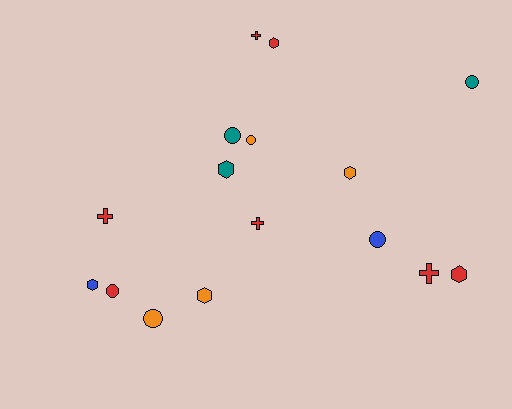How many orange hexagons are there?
There are 2 orange hexagons.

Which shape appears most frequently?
Hexagon, with 6 objects.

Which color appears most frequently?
Red, with 7 objects.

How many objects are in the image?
There are 16 objects.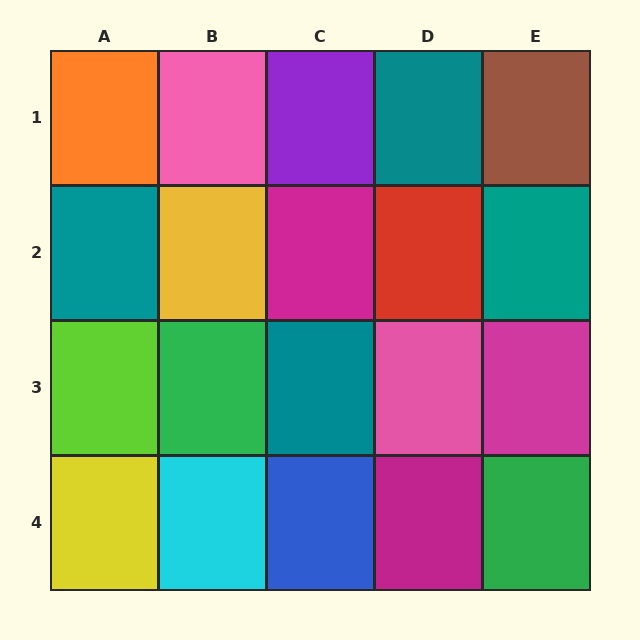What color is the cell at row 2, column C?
Magenta.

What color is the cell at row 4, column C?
Blue.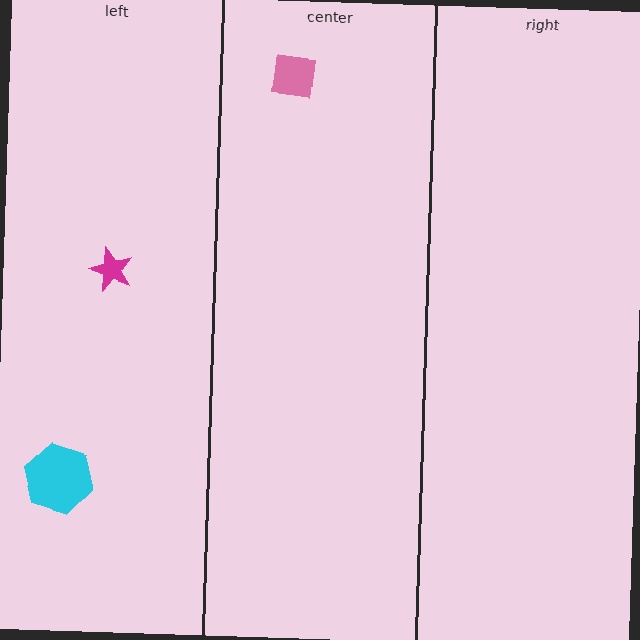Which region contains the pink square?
The center region.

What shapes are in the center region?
The pink square.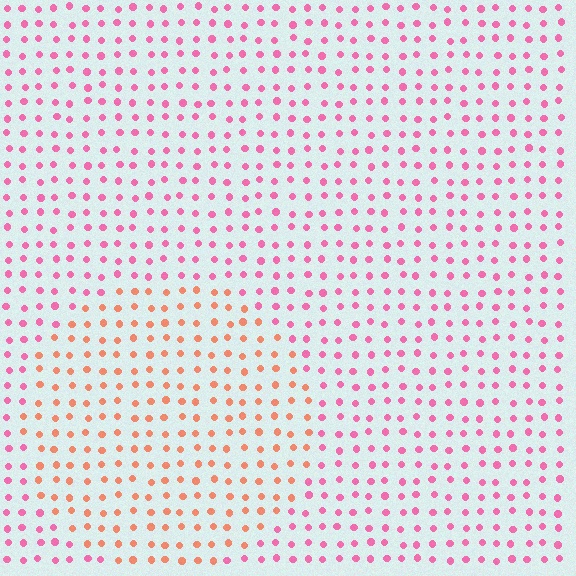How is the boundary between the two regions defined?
The boundary is defined purely by a slight shift in hue (about 42 degrees). Spacing, size, and orientation are identical on both sides.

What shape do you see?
I see a circle.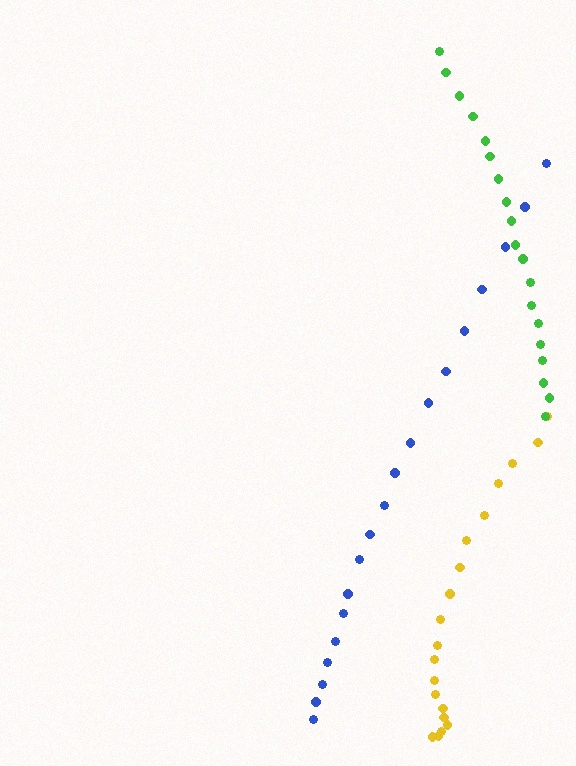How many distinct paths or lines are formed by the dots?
There are 3 distinct paths.